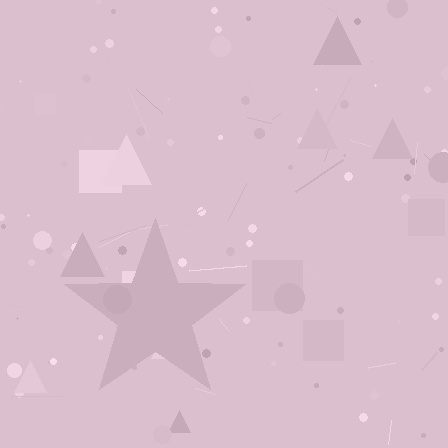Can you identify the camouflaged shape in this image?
The camouflaged shape is a star.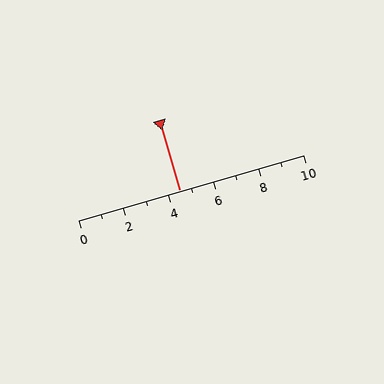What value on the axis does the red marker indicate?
The marker indicates approximately 4.5.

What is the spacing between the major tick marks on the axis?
The major ticks are spaced 2 apart.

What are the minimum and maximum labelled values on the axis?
The axis runs from 0 to 10.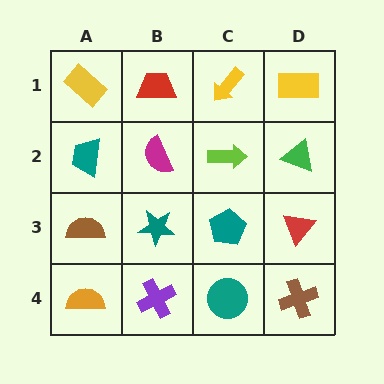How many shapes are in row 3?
4 shapes.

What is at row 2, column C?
A lime arrow.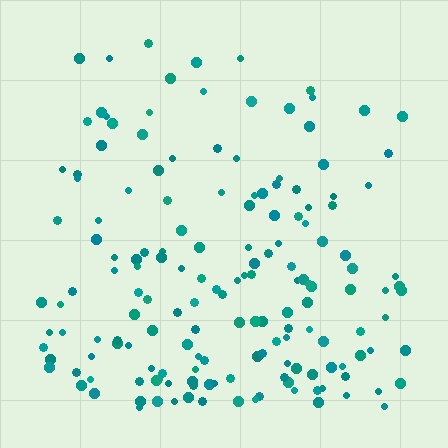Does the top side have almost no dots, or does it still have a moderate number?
Still a moderate number, just noticeably fewer than the bottom.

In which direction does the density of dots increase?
From top to bottom, with the bottom side densest.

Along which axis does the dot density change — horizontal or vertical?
Vertical.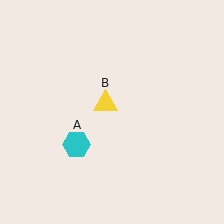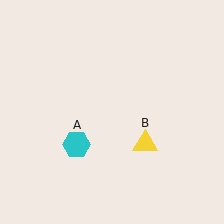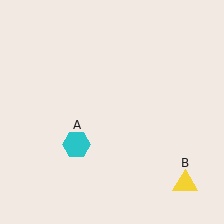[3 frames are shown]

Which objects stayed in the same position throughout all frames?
Cyan hexagon (object A) remained stationary.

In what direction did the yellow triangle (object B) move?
The yellow triangle (object B) moved down and to the right.